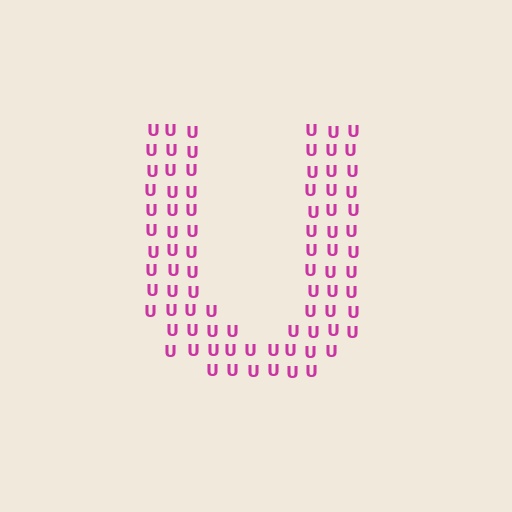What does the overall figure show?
The overall figure shows the letter U.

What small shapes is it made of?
It is made of small letter U's.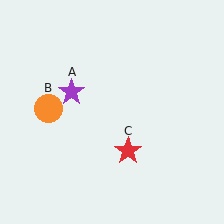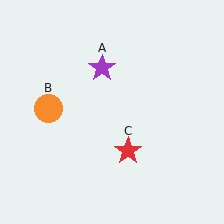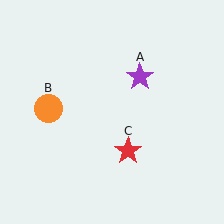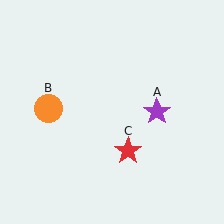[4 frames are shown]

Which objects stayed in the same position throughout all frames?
Orange circle (object B) and red star (object C) remained stationary.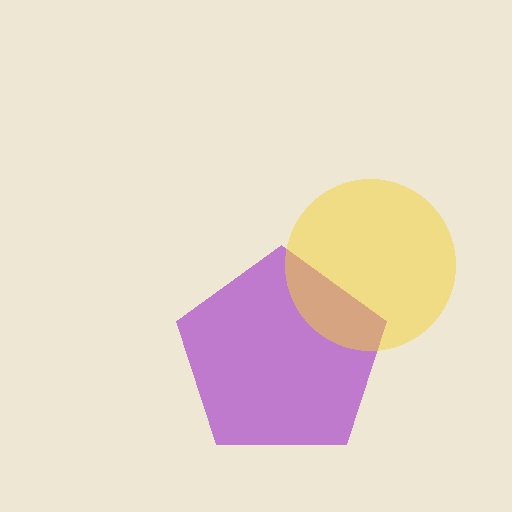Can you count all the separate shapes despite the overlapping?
Yes, there are 2 separate shapes.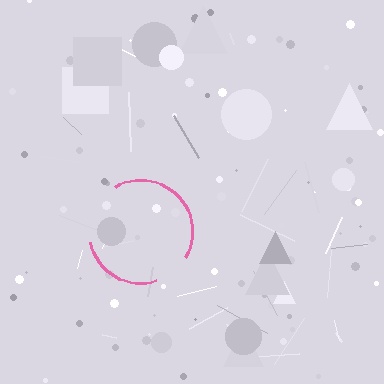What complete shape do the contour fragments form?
The contour fragments form a circle.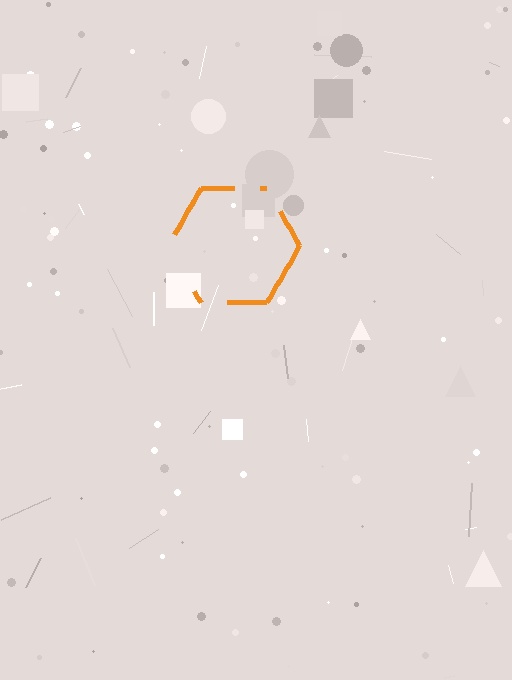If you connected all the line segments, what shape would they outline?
They would outline a hexagon.